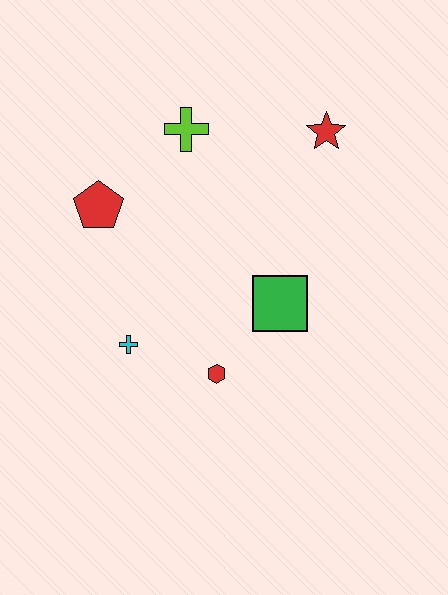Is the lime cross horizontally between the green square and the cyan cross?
Yes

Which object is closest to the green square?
The red hexagon is closest to the green square.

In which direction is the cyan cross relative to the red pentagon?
The cyan cross is below the red pentagon.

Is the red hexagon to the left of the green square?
Yes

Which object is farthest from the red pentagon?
The red star is farthest from the red pentagon.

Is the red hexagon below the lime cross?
Yes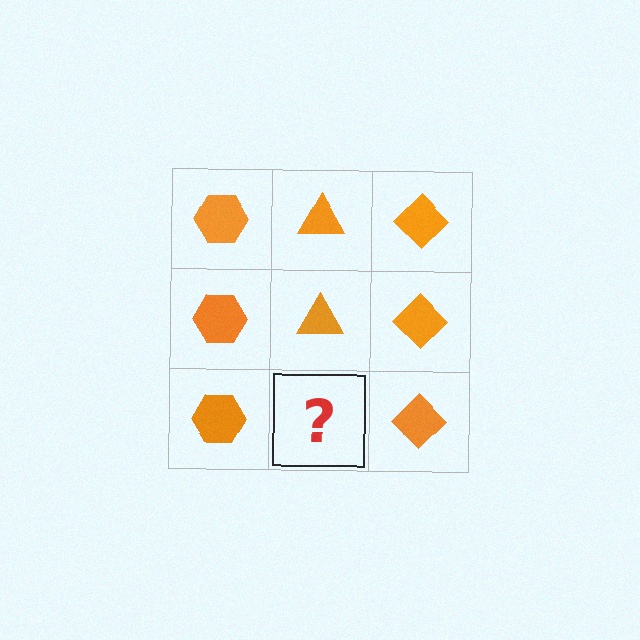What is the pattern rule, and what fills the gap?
The rule is that each column has a consistent shape. The gap should be filled with an orange triangle.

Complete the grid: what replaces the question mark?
The question mark should be replaced with an orange triangle.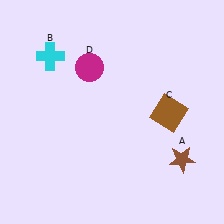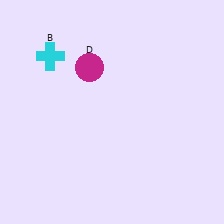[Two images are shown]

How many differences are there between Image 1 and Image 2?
There are 2 differences between the two images.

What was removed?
The brown star (A), the brown square (C) were removed in Image 2.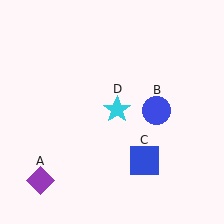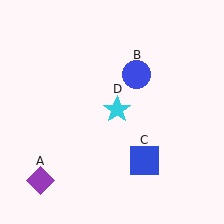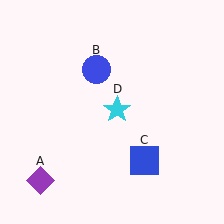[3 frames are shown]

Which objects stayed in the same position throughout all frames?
Purple diamond (object A) and blue square (object C) and cyan star (object D) remained stationary.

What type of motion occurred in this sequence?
The blue circle (object B) rotated counterclockwise around the center of the scene.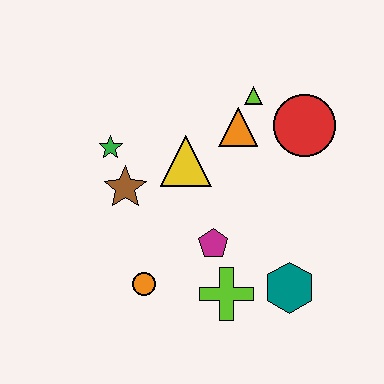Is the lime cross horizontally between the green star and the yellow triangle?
No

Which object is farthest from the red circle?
The orange circle is farthest from the red circle.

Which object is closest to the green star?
The brown star is closest to the green star.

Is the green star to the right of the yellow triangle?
No